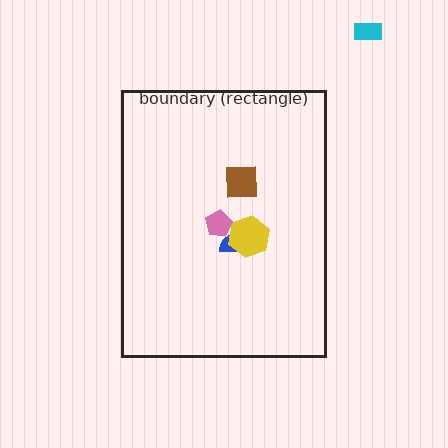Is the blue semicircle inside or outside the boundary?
Inside.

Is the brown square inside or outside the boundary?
Inside.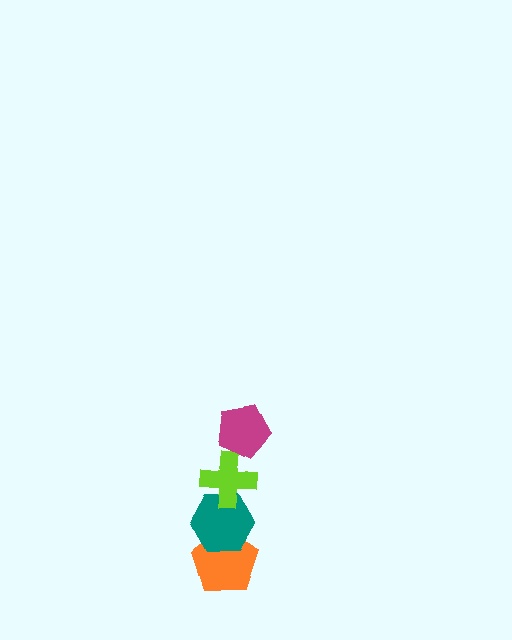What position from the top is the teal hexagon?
The teal hexagon is 3rd from the top.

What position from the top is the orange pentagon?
The orange pentagon is 4th from the top.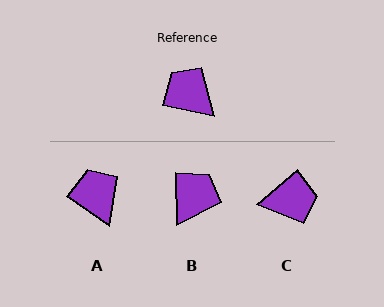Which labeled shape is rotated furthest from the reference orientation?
C, about 128 degrees away.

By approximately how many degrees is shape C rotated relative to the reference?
Approximately 128 degrees clockwise.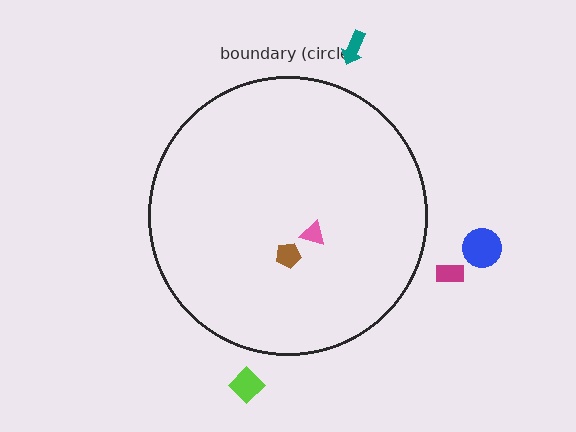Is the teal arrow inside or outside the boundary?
Outside.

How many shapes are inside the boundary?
2 inside, 4 outside.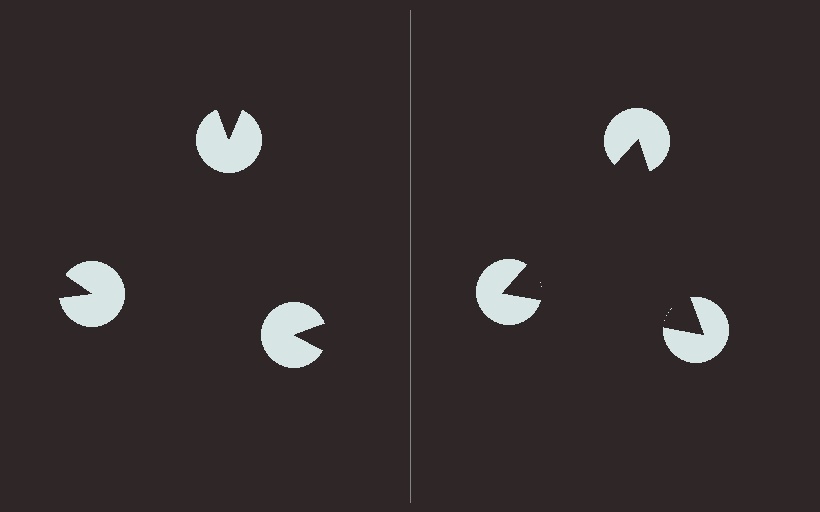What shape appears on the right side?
An illusory triangle.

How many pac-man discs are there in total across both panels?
6 — 3 on each side.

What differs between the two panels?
The pac-man discs are positioned identically on both sides; only the wedge orientations differ. On the right they align to a triangle; on the left they are misaligned.